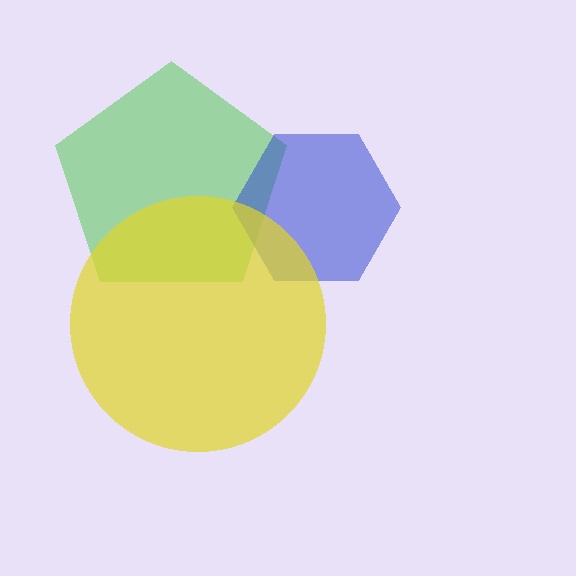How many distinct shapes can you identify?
There are 3 distinct shapes: a green pentagon, a blue hexagon, a yellow circle.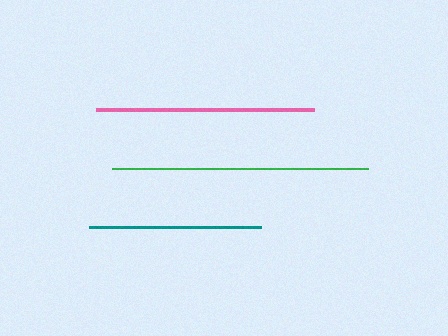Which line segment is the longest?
The green line is the longest at approximately 256 pixels.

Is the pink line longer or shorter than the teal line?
The pink line is longer than the teal line.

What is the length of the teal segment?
The teal segment is approximately 172 pixels long.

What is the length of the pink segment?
The pink segment is approximately 218 pixels long.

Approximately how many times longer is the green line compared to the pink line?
The green line is approximately 1.2 times the length of the pink line.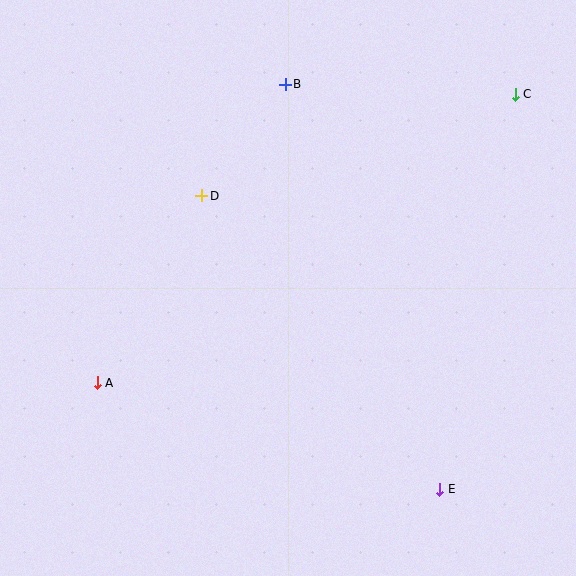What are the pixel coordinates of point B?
Point B is at (285, 84).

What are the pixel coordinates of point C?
Point C is at (515, 94).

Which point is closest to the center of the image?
Point D at (202, 196) is closest to the center.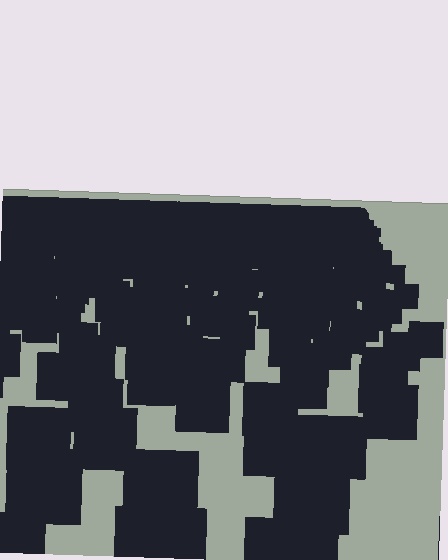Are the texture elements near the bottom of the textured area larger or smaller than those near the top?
Larger. Near the bottom, elements are closer to the viewer and appear at a bigger on-screen size.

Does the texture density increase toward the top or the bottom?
Density increases toward the top.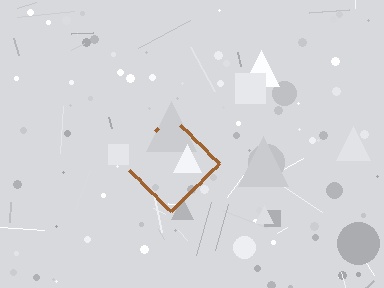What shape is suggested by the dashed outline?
The dashed outline suggests a diamond.